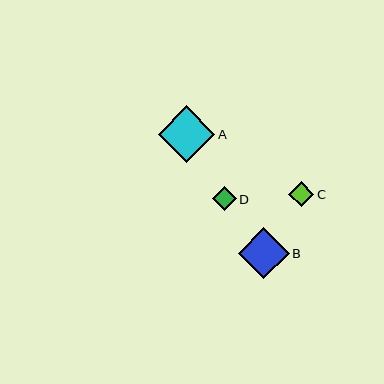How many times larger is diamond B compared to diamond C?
Diamond B is approximately 2.1 times the size of diamond C.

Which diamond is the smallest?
Diamond D is the smallest with a size of approximately 24 pixels.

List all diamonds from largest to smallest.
From largest to smallest: A, B, C, D.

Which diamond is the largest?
Diamond A is the largest with a size of approximately 56 pixels.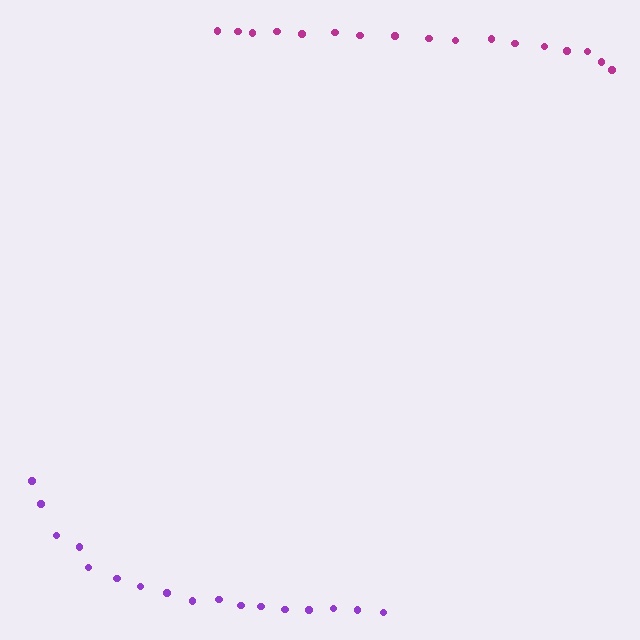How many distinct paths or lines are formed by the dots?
There are 2 distinct paths.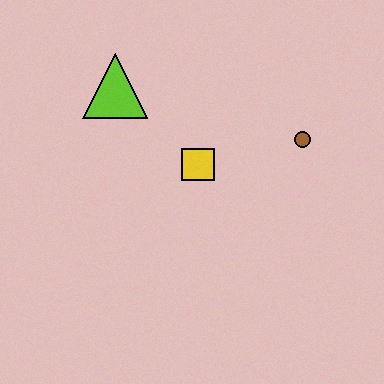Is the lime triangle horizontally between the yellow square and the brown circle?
No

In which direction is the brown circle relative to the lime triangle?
The brown circle is to the right of the lime triangle.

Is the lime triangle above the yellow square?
Yes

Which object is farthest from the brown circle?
The lime triangle is farthest from the brown circle.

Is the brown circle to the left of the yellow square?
No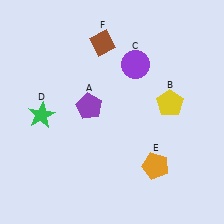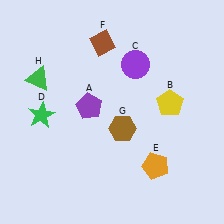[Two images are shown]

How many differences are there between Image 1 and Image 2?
There are 2 differences between the two images.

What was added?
A brown hexagon (G), a green triangle (H) were added in Image 2.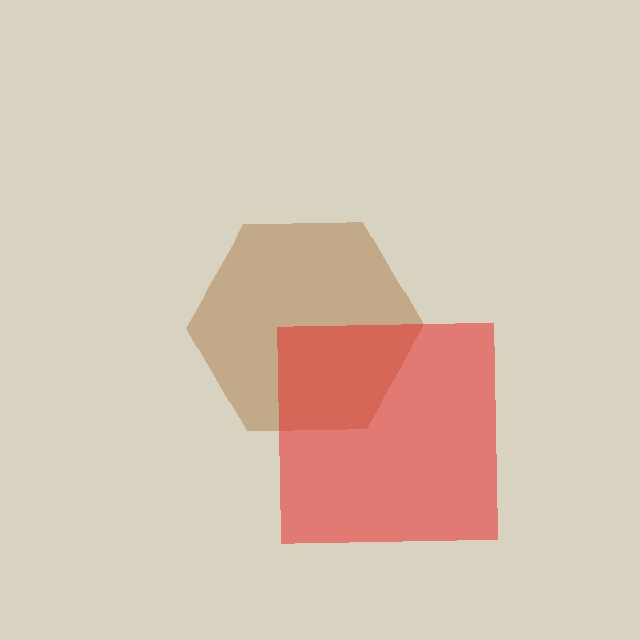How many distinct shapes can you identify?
There are 2 distinct shapes: a brown hexagon, a red square.